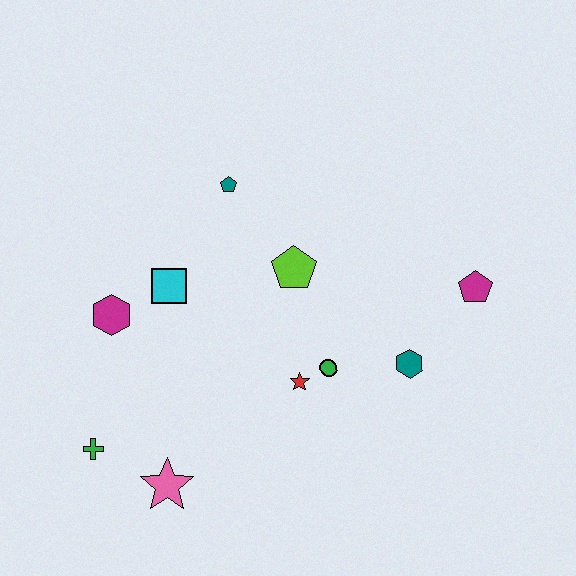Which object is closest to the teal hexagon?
The green circle is closest to the teal hexagon.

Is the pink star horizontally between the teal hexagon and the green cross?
Yes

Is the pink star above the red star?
No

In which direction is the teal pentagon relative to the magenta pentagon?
The teal pentagon is to the left of the magenta pentagon.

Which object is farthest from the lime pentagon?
The green cross is farthest from the lime pentagon.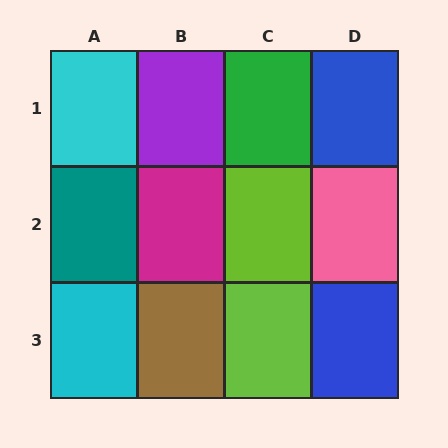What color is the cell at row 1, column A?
Cyan.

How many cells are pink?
1 cell is pink.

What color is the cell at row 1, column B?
Purple.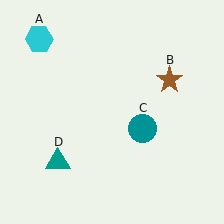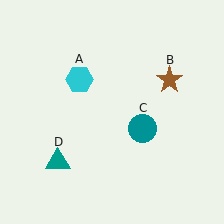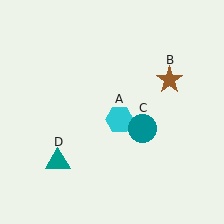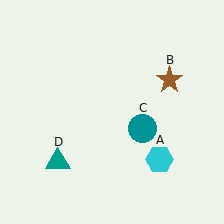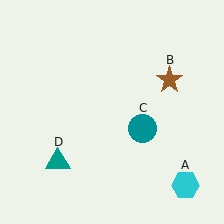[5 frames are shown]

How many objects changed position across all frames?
1 object changed position: cyan hexagon (object A).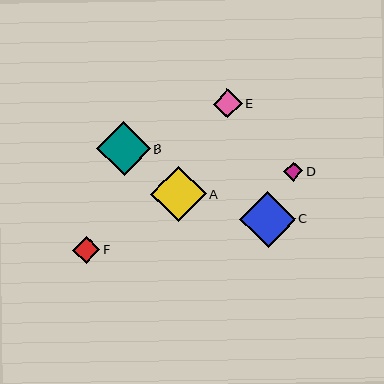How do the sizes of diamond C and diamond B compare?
Diamond C and diamond B are approximately the same size.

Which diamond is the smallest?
Diamond D is the smallest with a size of approximately 19 pixels.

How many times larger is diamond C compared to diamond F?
Diamond C is approximately 2.1 times the size of diamond F.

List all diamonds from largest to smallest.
From largest to smallest: C, A, B, E, F, D.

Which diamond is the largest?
Diamond C is the largest with a size of approximately 56 pixels.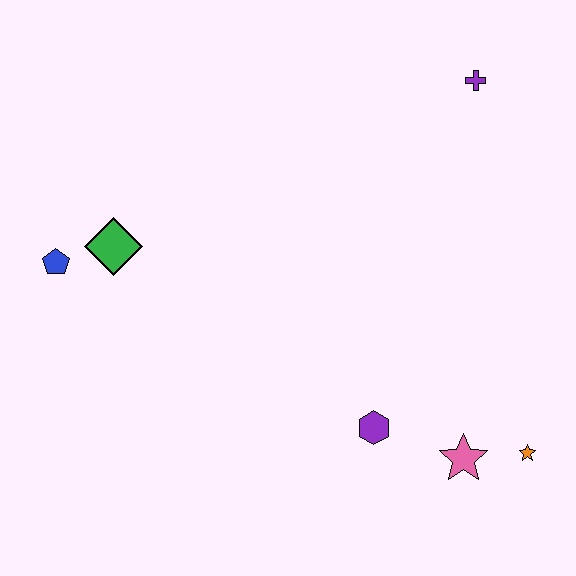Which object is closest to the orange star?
The pink star is closest to the orange star.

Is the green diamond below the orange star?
No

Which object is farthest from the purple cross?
The blue pentagon is farthest from the purple cross.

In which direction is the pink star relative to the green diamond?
The pink star is to the right of the green diamond.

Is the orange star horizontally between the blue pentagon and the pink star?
No